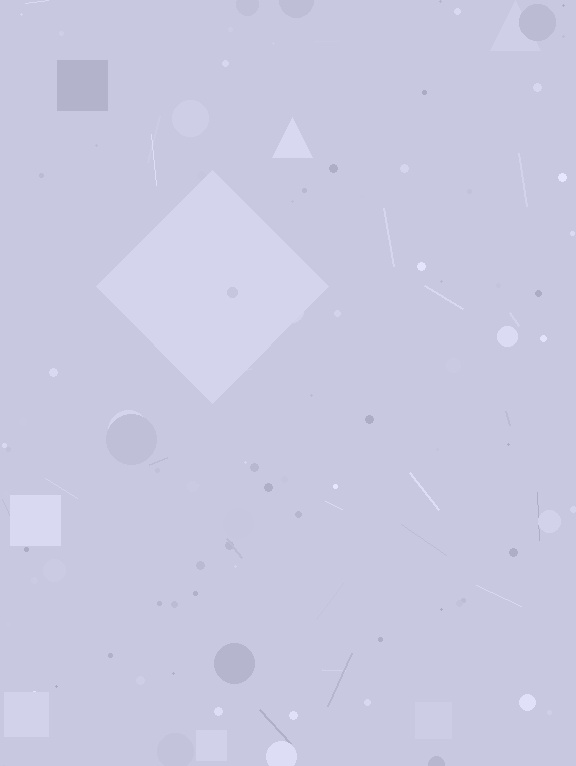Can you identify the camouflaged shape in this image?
The camouflaged shape is a diamond.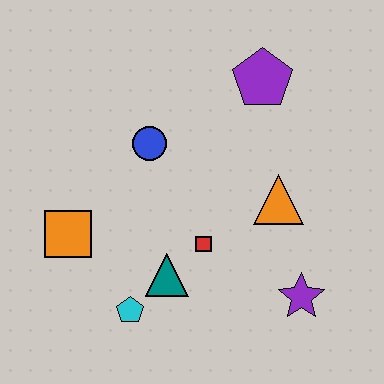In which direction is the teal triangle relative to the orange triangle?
The teal triangle is to the left of the orange triangle.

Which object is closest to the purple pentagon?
The orange triangle is closest to the purple pentagon.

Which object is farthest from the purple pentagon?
The cyan pentagon is farthest from the purple pentagon.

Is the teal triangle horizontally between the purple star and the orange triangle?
No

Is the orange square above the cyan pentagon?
Yes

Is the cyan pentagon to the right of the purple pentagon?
No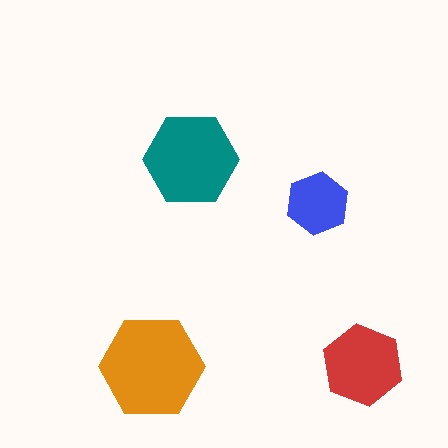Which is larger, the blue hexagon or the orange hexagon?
The orange one.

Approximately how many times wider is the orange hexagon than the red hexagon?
About 1.5 times wider.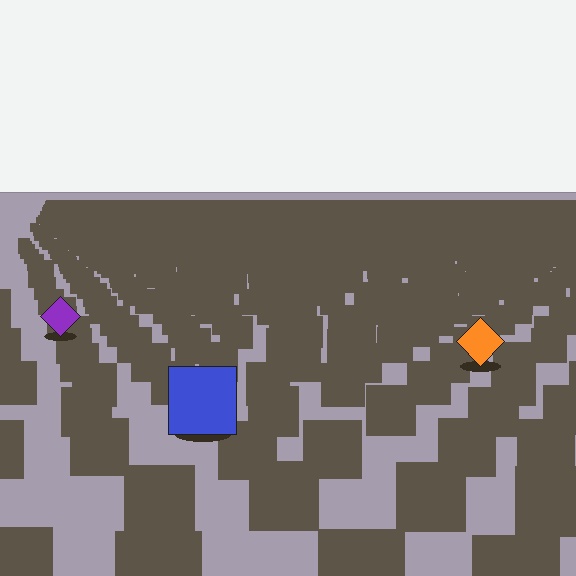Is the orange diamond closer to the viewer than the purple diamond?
Yes. The orange diamond is closer — you can tell from the texture gradient: the ground texture is coarser near it.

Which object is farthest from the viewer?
The purple diamond is farthest from the viewer. It appears smaller and the ground texture around it is denser.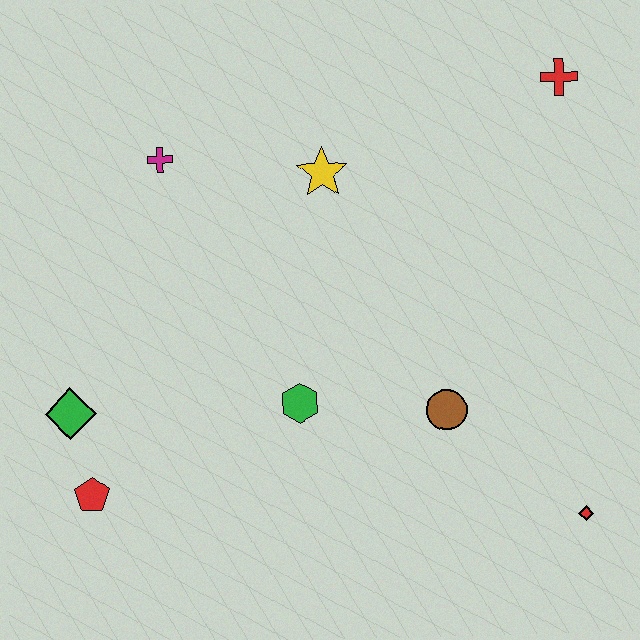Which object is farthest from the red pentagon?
The red cross is farthest from the red pentagon.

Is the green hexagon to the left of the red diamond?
Yes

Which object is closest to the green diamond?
The red pentagon is closest to the green diamond.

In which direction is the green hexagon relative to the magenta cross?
The green hexagon is below the magenta cross.